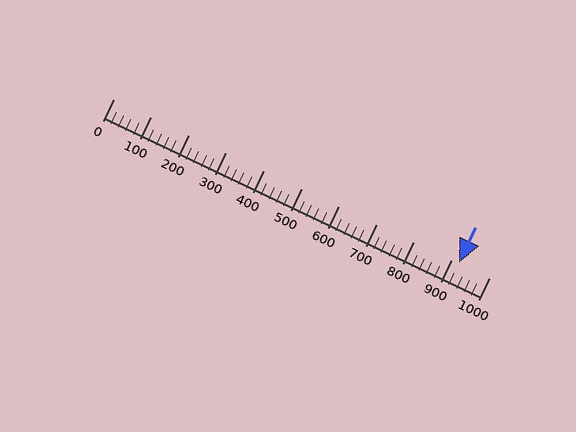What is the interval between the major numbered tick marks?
The major tick marks are spaced 100 units apart.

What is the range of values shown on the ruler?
The ruler shows values from 0 to 1000.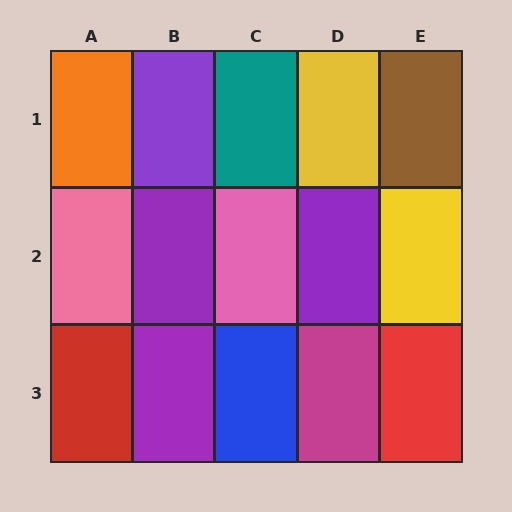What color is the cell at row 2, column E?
Yellow.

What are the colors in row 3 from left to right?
Red, purple, blue, magenta, red.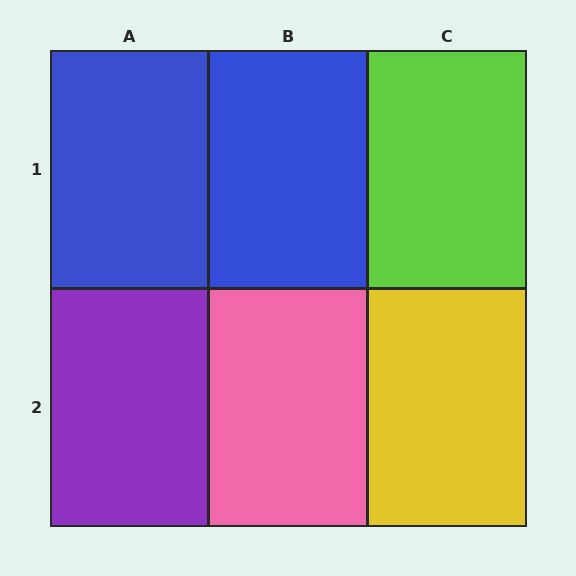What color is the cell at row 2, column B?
Pink.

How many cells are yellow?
1 cell is yellow.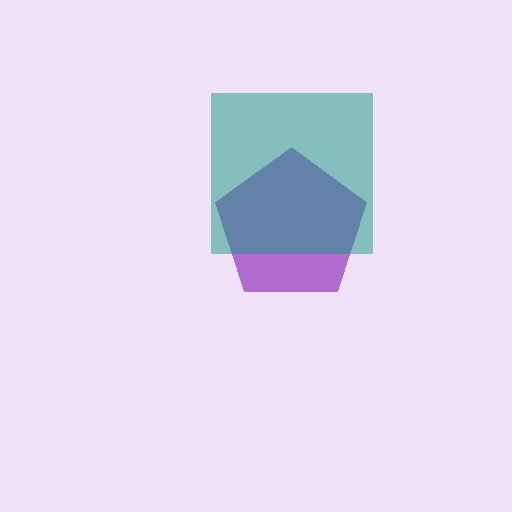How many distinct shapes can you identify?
There are 2 distinct shapes: a purple pentagon, a teal square.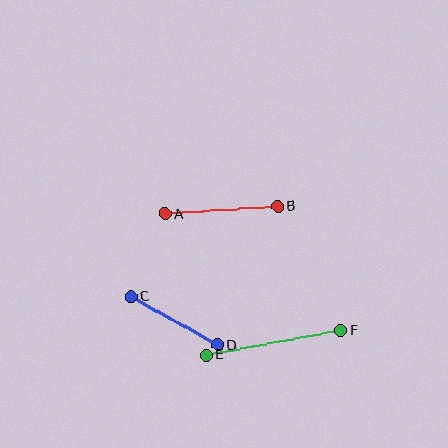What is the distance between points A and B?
The distance is approximately 113 pixels.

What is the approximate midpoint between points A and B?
The midpoint is at approximately (221, 210) pixels.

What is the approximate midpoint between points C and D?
The midpoint is at approximately (174, 321) pixels.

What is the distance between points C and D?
The distance is approximately 99 pixels.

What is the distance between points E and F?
The distance is approximately 137 pixels.